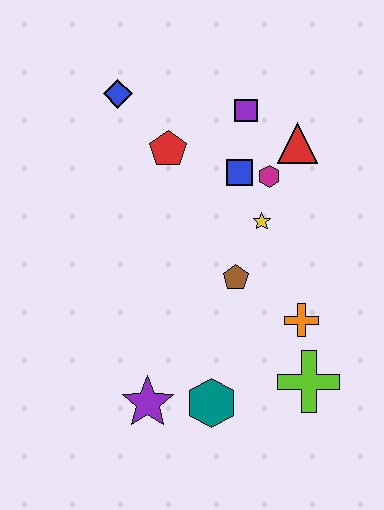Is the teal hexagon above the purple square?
No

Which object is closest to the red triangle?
The magenta hexagon is closest to the red triangle.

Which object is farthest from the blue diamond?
The lime cross is farthest from the blue diamond.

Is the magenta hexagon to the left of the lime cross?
Yes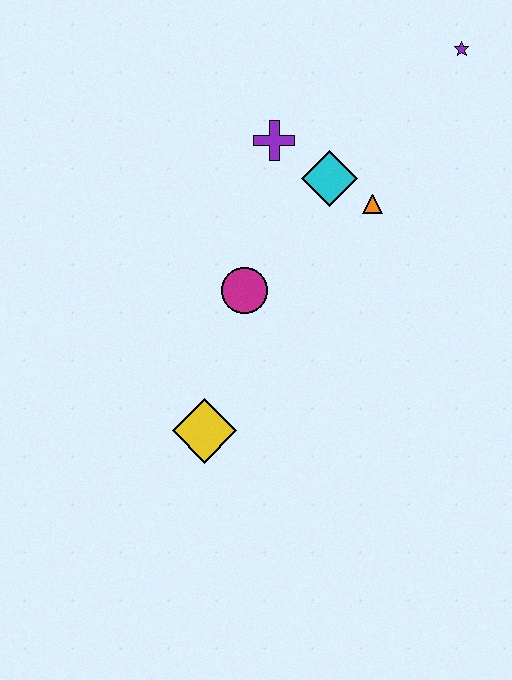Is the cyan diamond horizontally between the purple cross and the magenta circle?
No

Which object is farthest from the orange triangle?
The yellow diamond is farthest from the orange triangle.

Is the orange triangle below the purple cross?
Yes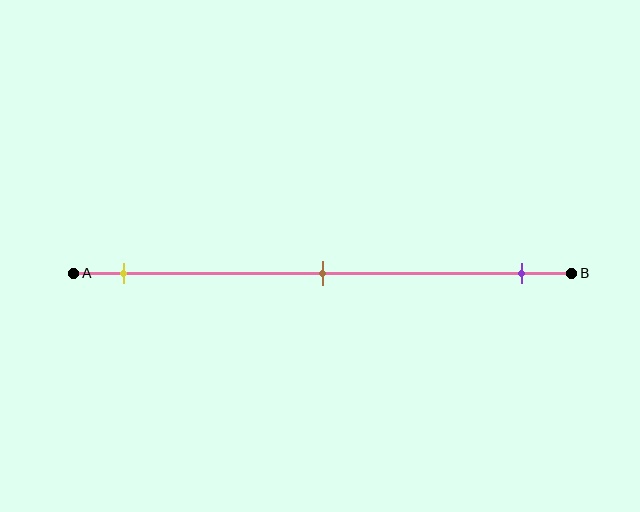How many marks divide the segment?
There are 3 marks dividing the segment.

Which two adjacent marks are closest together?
The yellow and brown marks are the closest adjacent pair.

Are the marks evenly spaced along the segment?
Yes, the marks are approximately evenly spaced.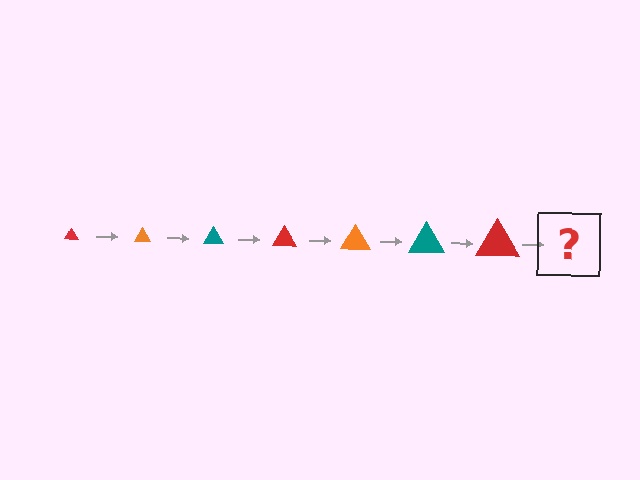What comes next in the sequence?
The next element should be an orange triangle, larger than the previous one.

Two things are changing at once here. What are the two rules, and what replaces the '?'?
The two rules are that the triangle grows larger each step and the color cycles through red, orange, and teal. The '?' should be an orange triangle, larger than the previous one.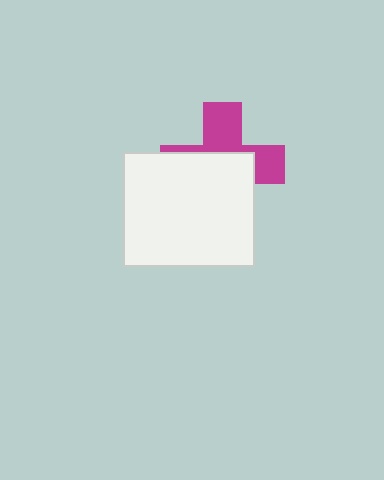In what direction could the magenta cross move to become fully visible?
The magenta cross could move up. That would shift it out from behind the white rectangle entirely.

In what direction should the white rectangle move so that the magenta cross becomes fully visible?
The white rectangle should move down. That is the shortest direction to clear the overlap and leave the magenta cross fully visible.